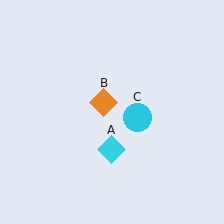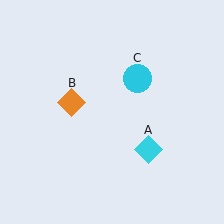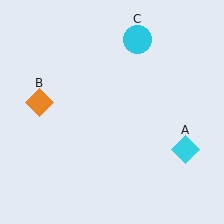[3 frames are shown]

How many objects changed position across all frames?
3 objects changed position: cyan diamond (object A), orange diamond (object B), cyan circle (object C).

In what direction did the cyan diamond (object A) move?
The cyan diamond (object A) moved right.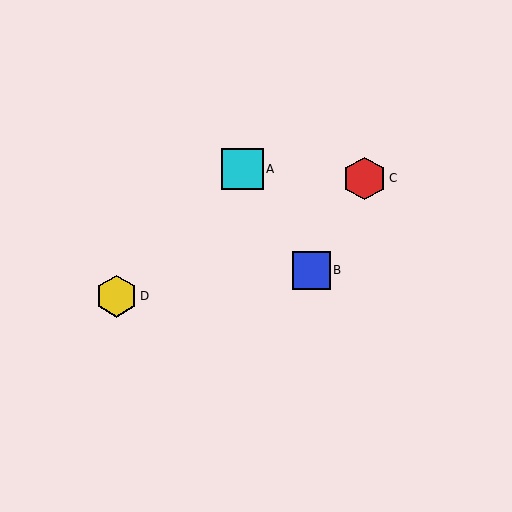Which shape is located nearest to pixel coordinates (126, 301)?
The yellow hexagon (labeled D) at (116, 296) is nearest to that location.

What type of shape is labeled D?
Shape D is a yellow hexagon.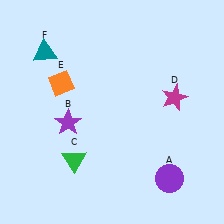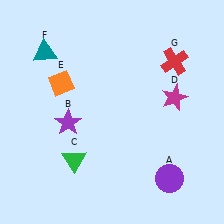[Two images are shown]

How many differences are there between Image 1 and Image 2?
There is 1 difference between the two images.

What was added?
A red cross (G) was added in Image 2.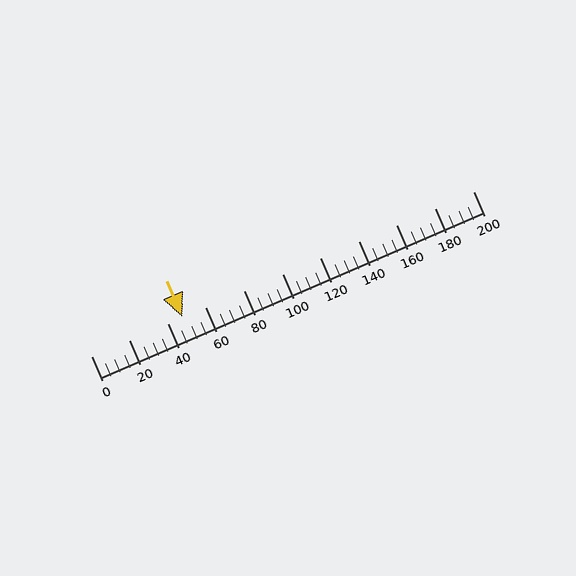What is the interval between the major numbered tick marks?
The major tick marks are spaced 20 units apart.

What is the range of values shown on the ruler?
The ruler shows values from 0 to 200.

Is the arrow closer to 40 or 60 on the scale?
The arrow is closer to 40.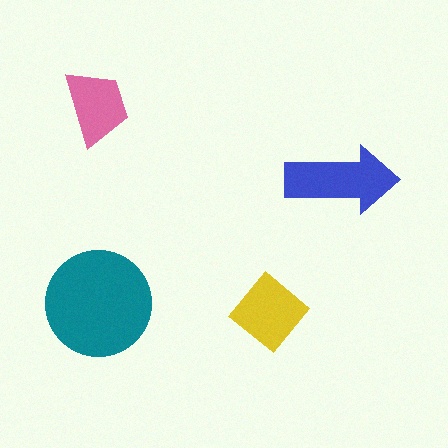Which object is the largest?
The teal circle.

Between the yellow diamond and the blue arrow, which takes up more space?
The blue arrow.